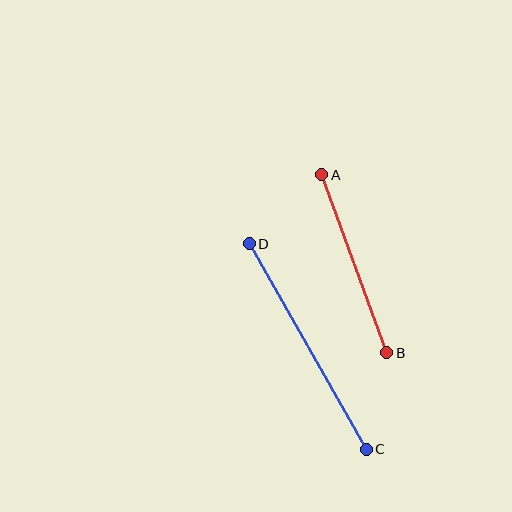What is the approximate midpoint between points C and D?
The midpoint is at approximately (308, 346) pixels.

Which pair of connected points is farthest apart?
Points C and D are farthest apart.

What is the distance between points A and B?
The distance is approximately 189 pixels.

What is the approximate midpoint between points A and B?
The midpoint is at approximately (354, 264) pixels.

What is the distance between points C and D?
The distance is approximately 237 pixels.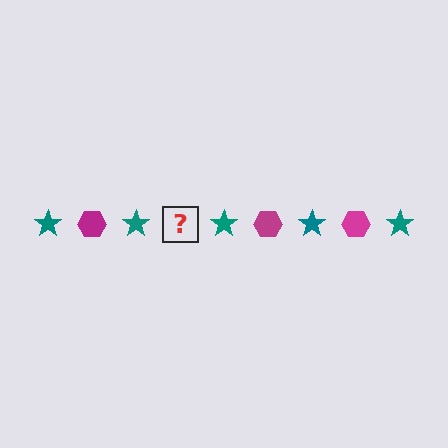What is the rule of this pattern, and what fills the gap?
The rule is that the pattern alternates between teal star and magenta hexagon. The gap should be filled with a magenta hexagon.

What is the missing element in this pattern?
The missing element is a magenta hexagon.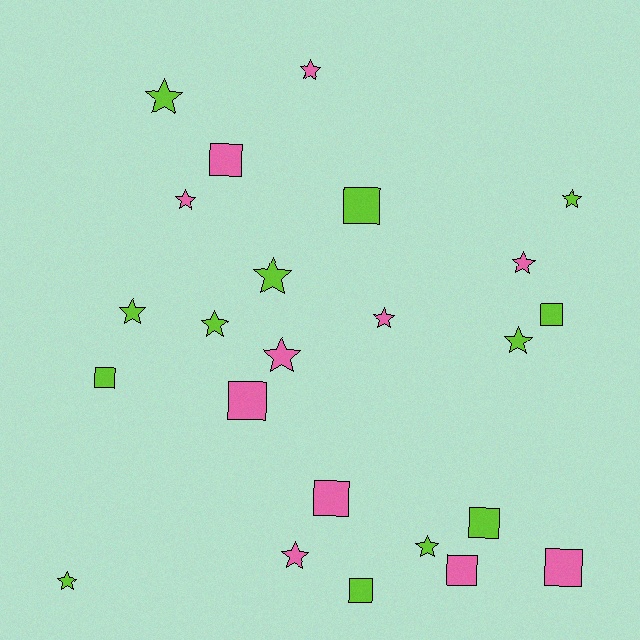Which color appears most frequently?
Lime, with 13 objects.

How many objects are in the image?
There are 24 objects.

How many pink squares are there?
There are 5 pink squares.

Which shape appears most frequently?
Star, with 14 objects.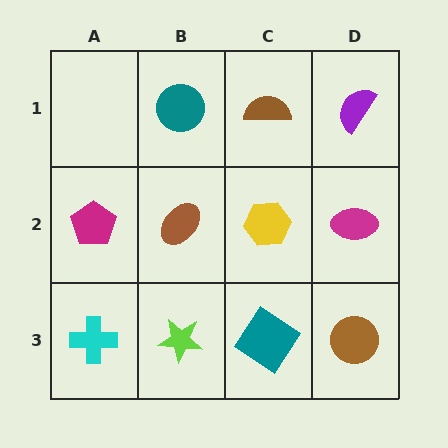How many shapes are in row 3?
4 shapes.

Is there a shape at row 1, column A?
No, that cell is empty.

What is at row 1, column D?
A purple semicircle.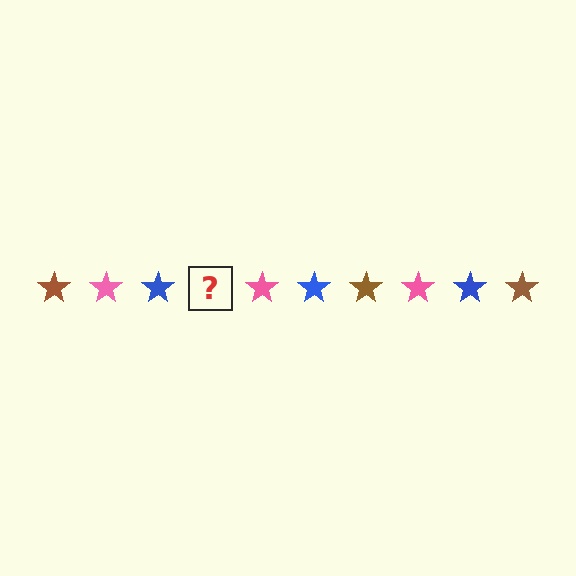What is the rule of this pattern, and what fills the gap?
The rule is that the pattern cycles through brown, pink, blue stars. The gap should be filled with a brown star.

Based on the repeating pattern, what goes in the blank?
The blank should be a brown star.